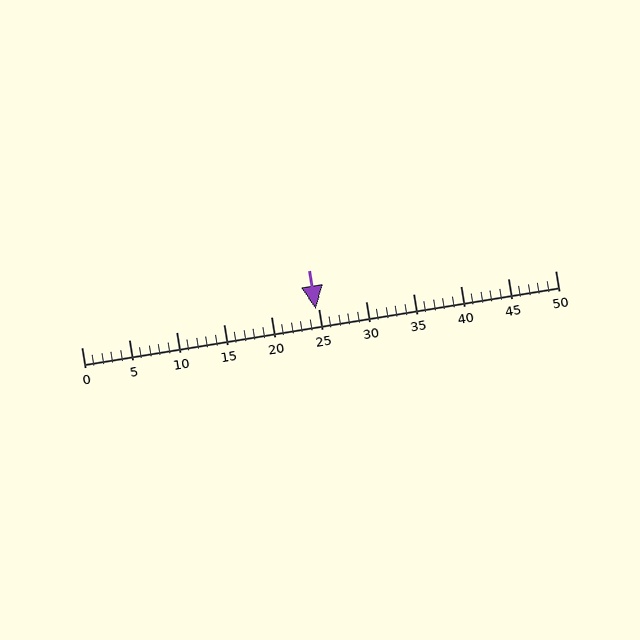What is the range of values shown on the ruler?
The ruler shows values from 0 to 50.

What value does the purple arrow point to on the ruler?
The purple arrow points to approximately 25.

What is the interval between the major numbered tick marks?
The major tick marks are spaced 5 units apart.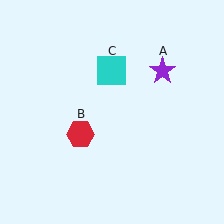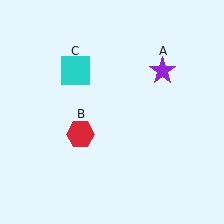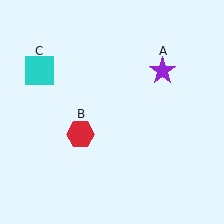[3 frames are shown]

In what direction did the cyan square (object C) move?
The cyan square (object C) moved left.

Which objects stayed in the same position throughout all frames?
Purple star (object A) and red hexagon (object B) remained stationary.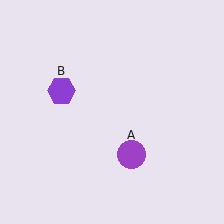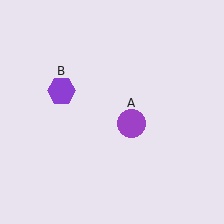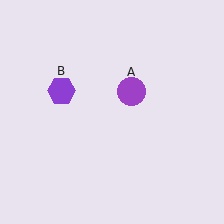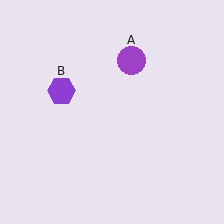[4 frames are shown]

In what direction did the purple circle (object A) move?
The purple circle (object A) moved up.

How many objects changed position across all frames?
1 object changed position: purple circle (object A).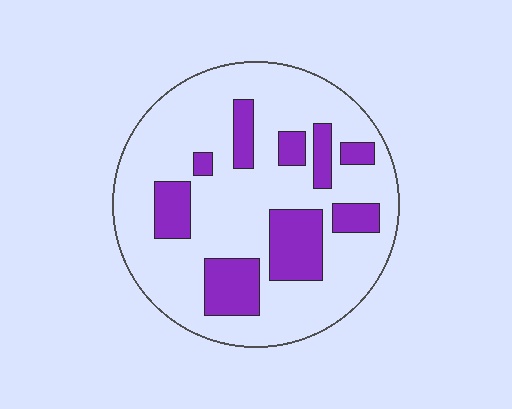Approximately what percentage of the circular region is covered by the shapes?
Approximately 25%.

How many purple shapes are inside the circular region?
9.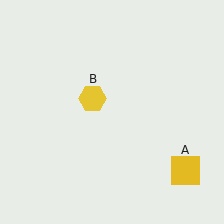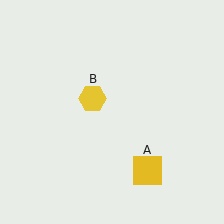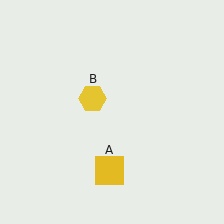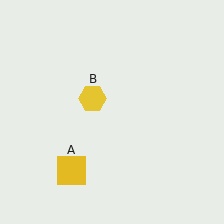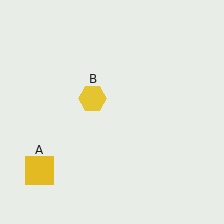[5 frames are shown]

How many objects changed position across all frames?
1 object changed position: yellow square (object A).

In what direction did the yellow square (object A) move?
The yellow square (object A) moved left.